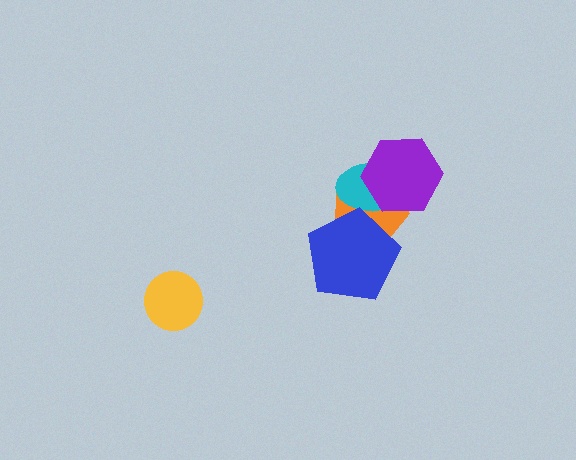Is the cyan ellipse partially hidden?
Yes, it is partially covered by another shape.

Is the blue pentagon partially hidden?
No, no other shape covers it.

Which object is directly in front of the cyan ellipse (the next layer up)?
The purple hexagon is directly in front of the cyan ellipse.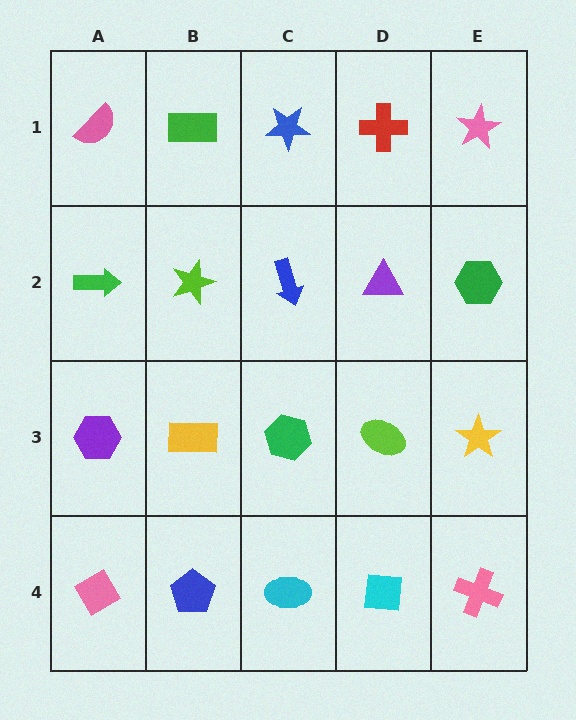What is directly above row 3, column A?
A green arrow.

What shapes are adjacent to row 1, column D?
A purple triangle (row 2, column D), a blue star (row 1, column C), a pink star (row 1, column E).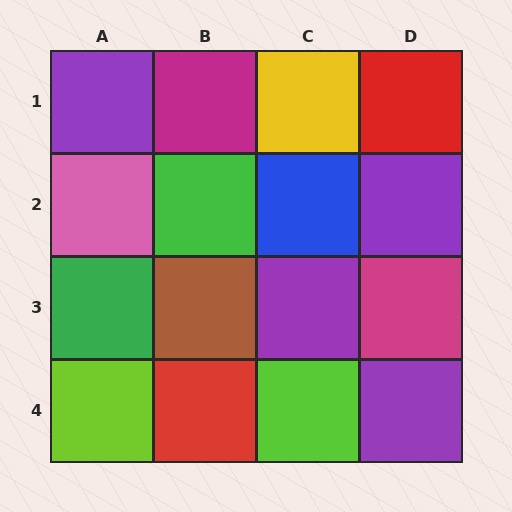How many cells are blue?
1 cell is blue.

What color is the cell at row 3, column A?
Green.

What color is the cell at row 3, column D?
Magenta.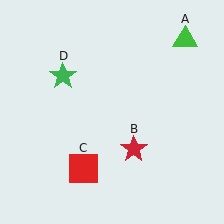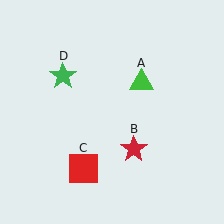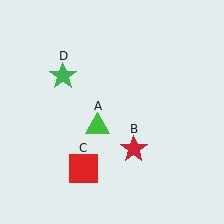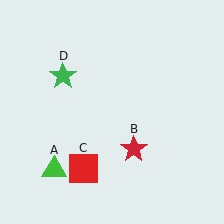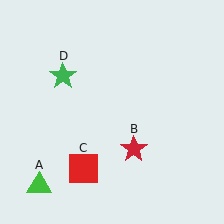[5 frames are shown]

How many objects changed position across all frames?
1 object changed position: green triangle (object A).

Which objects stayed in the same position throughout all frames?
Red star (object B) and red square (object C) and green star (object D) remained stationary.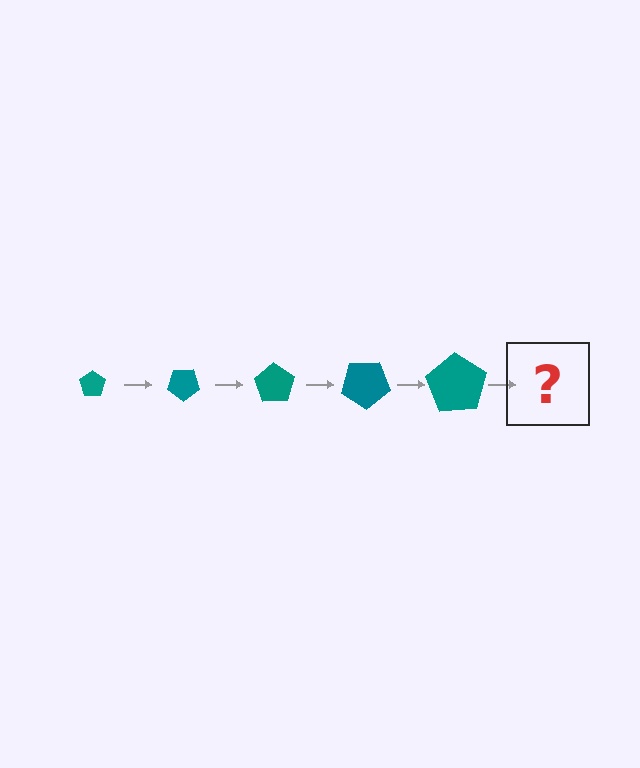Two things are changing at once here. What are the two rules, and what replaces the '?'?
The two rules are that the pentagon grows larger each step and it rotates 35 degrees each step. The '?' should be a pentagon, larger than the previous one and rotated 175 degrees from the start.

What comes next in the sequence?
The next element should be a pentagon, larger than the previous one and rotated 175 degrees from the start.